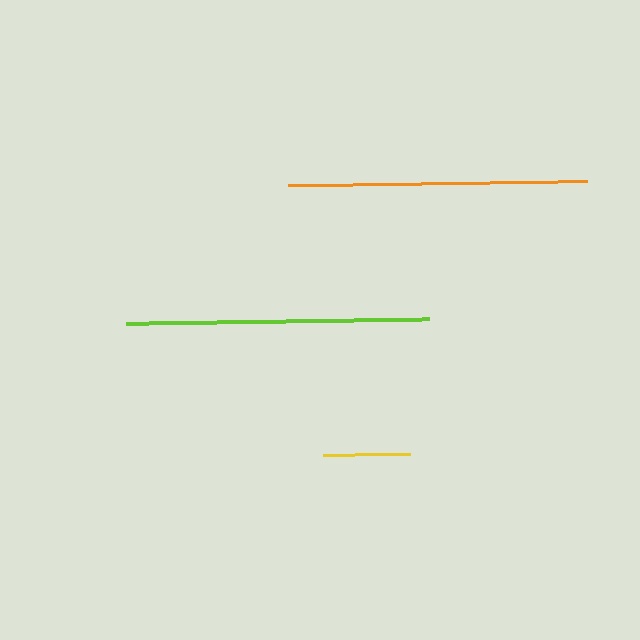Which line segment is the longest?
The lime line is the longest at approximately 303 pixels.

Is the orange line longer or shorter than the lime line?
The lime line is longer than the orange line.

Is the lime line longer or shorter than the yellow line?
The lime line is longer than the yellow line.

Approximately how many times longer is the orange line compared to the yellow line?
The orange line is approximately 3.5 times the length of the yellow line.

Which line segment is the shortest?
The yellow line is the shortest at approximately 87 pixels.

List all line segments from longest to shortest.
From longest to shortest: lime, orange, yellow.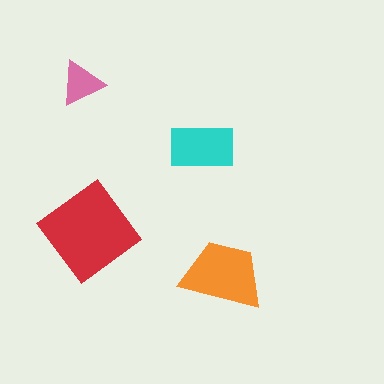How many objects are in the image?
There are 4 objects in the image.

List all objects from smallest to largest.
The pink triangle, the cyan rectangle, the orange trapezoid, the red diamond.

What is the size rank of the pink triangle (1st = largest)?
4th.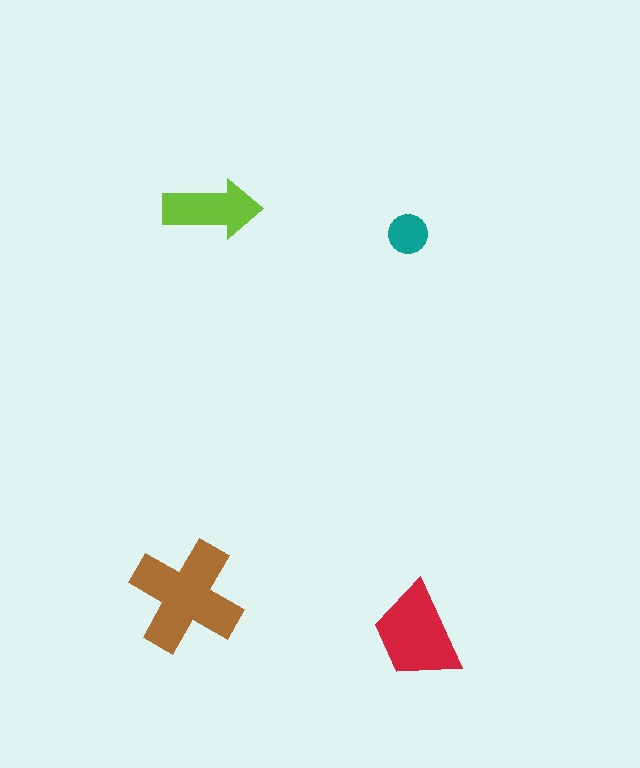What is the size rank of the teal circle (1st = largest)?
4th.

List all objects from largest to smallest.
The brown cross, the red trapezoid, the lime arrow, the teal circle.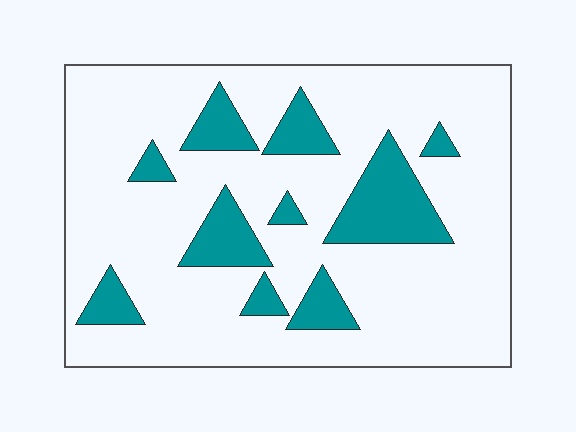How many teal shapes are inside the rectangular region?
10.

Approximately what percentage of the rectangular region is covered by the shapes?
Approximately 20%.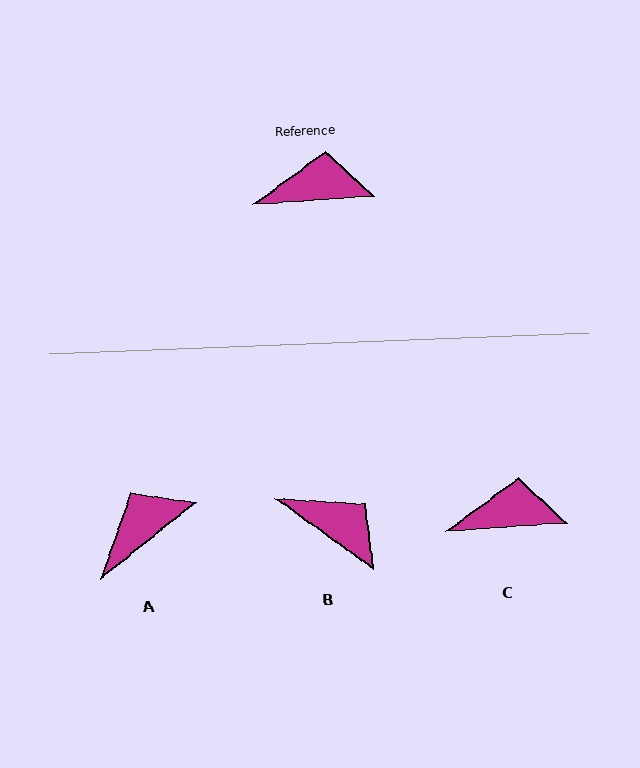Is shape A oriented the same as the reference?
No, it is off by about 35 degrees.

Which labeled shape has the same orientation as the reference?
C.